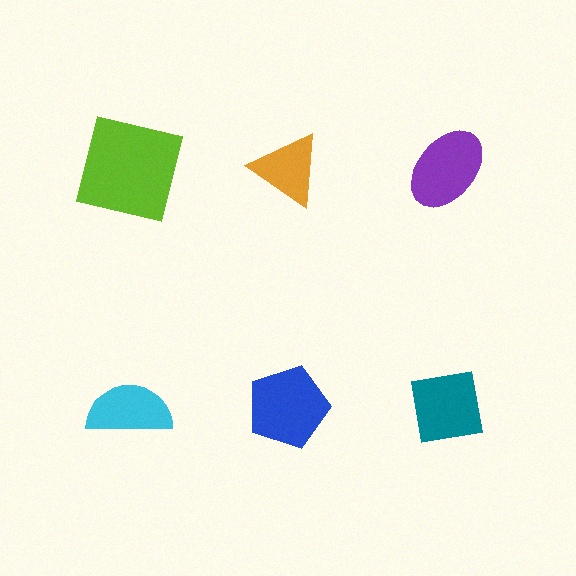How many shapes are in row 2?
3 shapes.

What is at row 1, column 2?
An orange triangle.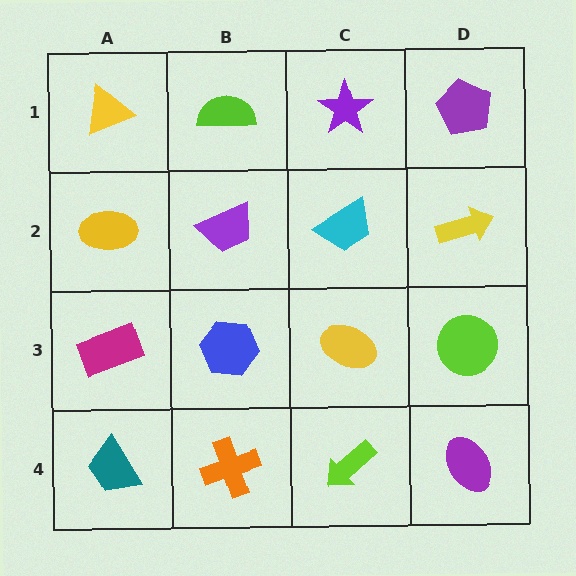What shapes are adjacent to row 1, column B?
A purple trapezoid (row 2, column B), a yellow triangle (row 1, column A), a purple star (row 1, column C).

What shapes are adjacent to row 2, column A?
A yellow triangle (row 1, column A), a magenta rectangle (row 3, column A), a purple trapezoid (row 2, column B).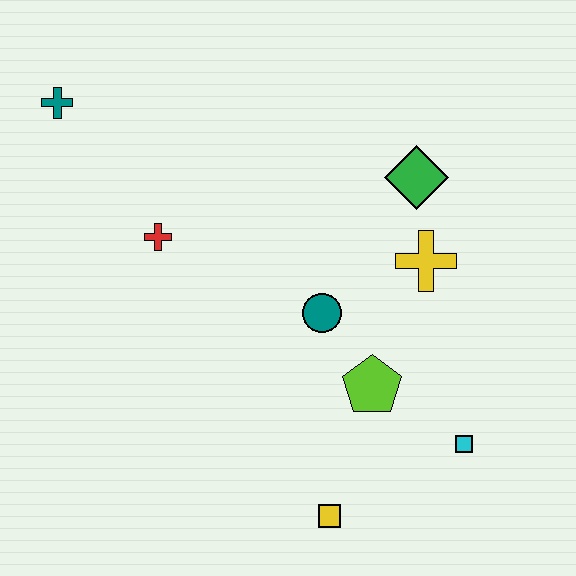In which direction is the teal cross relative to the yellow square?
The teal cross is above the yellow square.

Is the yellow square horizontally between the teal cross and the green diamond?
Yes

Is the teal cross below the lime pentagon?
No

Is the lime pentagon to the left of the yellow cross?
Yes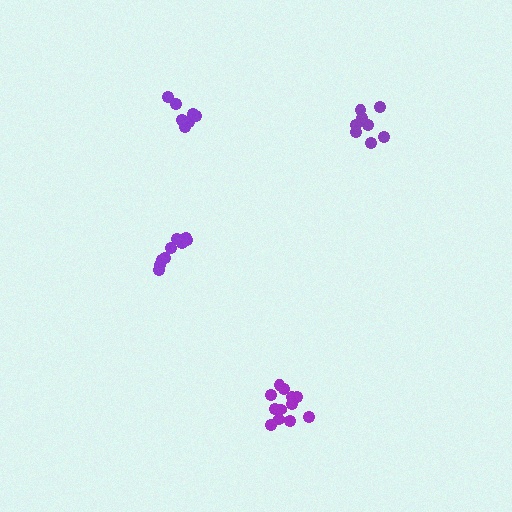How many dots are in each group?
Group 1: 8 dots, Group 2: 12 dots, Group 3: 9 dots, Group 4: 7 dots (36 total).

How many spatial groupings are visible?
There are 4 spatial groupings.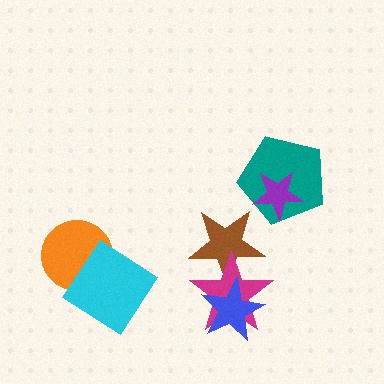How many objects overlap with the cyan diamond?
1 object overlaps with the cyan diamond.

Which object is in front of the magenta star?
The blue star is in front of the magenta star.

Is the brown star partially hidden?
Yes, it is partially covered by another shape.